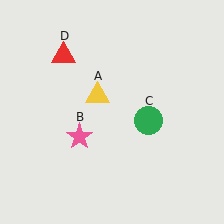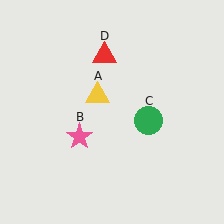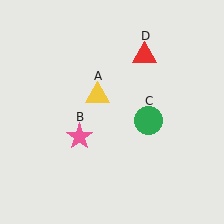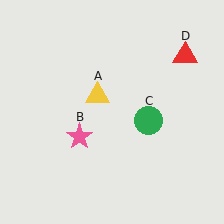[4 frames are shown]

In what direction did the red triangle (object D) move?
The red triangle (object D) moved right.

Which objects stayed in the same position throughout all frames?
Yellow triangle (object A) and pink star (object B) and green circle (object C) remained stationary.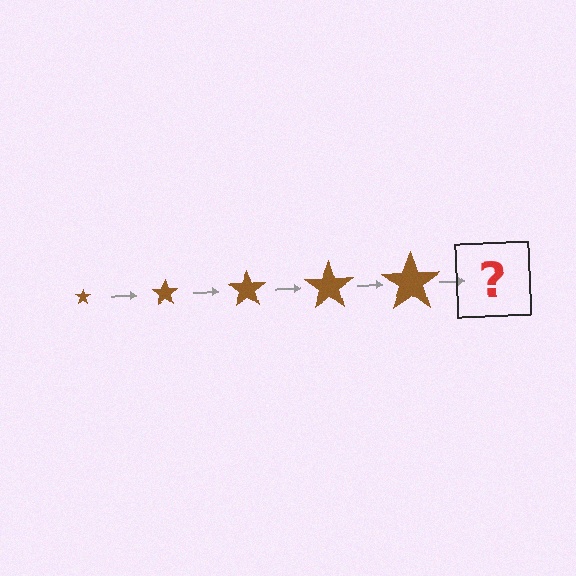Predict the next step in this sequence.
The next step is a brown star, larger than the previous one.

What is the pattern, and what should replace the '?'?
The pattern is that the star gets progressively larger each step. The '?' should be a brown star, larger than the previous one.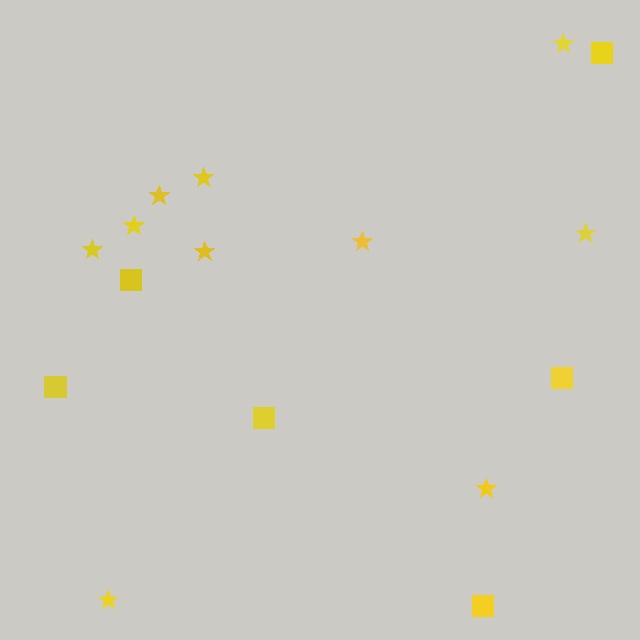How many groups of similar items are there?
There are 2 groups: one group of stars (10) and one group of squares (6).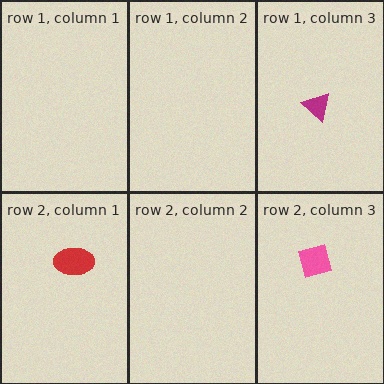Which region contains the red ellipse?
The row 2, column 1 region.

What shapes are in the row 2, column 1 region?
The red ellipse.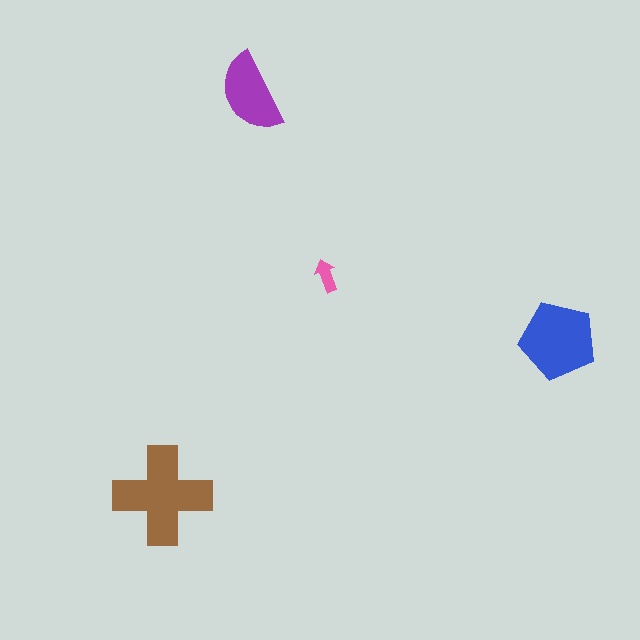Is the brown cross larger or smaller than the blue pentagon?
Larger.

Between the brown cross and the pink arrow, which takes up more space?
The brown cross.